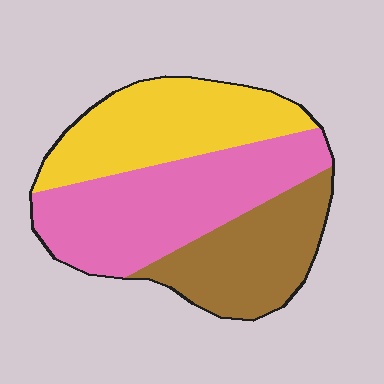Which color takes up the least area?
Brown, at roughly 25%.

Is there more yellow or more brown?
Yellow.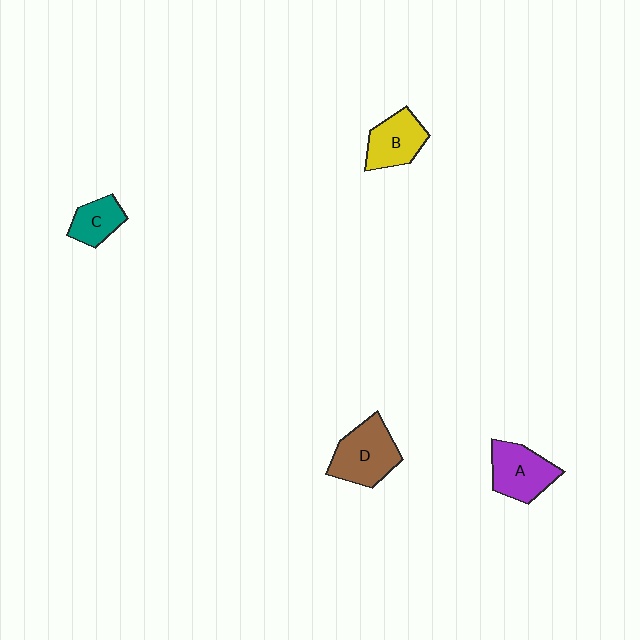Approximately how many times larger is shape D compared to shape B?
Approximately 1.3 times.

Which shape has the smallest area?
Shape C (teal).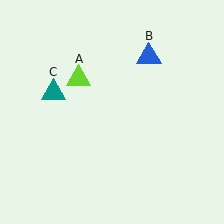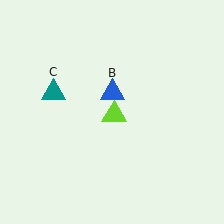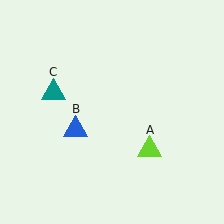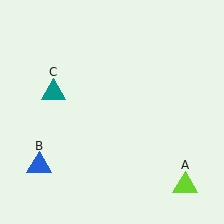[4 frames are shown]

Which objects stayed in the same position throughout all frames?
Teal triangle (object C) remained stationary.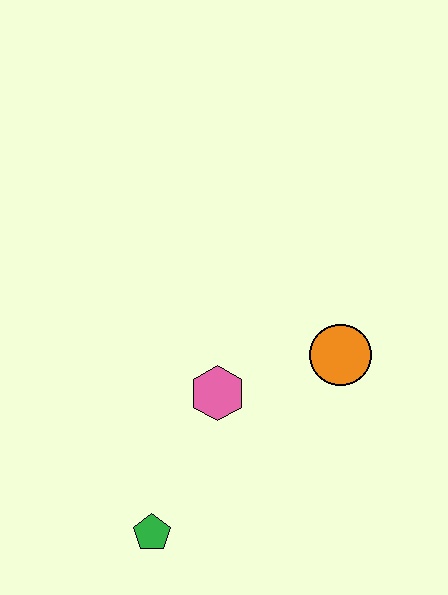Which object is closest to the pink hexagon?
The orange circle is closest to the pink hexagon.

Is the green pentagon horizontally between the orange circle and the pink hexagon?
No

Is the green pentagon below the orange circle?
Yes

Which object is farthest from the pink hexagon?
The green pentagon is farthest from the pink hexagon.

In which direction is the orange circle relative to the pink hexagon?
The orange circle is to the right of the pink hexagon.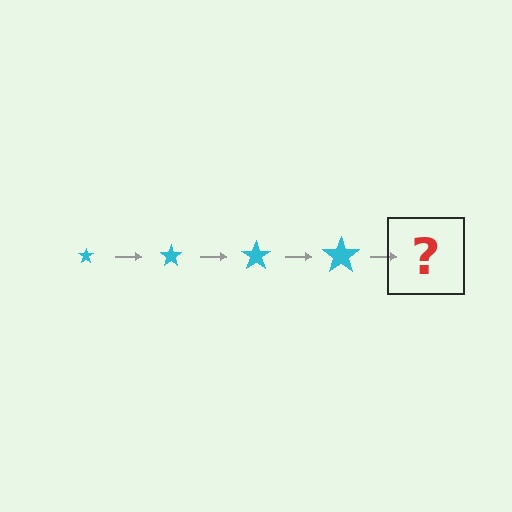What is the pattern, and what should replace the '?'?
The pattern is that the star gets progressively larger each step. The '?' should be a cyan star, larger than the previous one.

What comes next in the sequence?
The next element should be a cyan star, larger than the previous one.